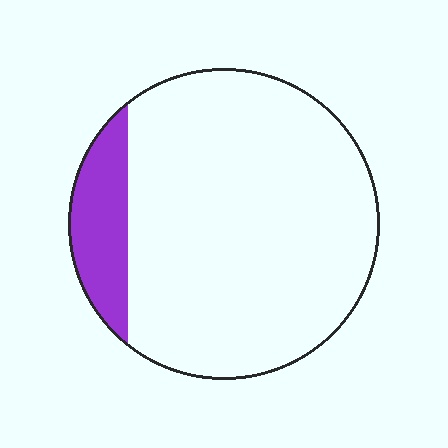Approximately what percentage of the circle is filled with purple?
Approximately 15%.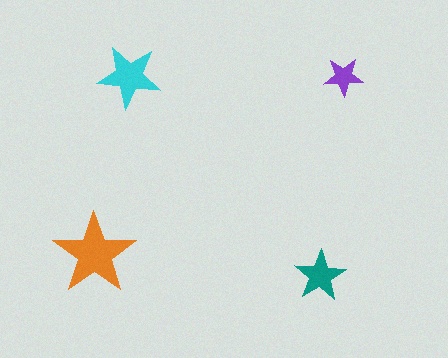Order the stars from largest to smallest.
the orange one, the cyan one, the teal one, the purple one.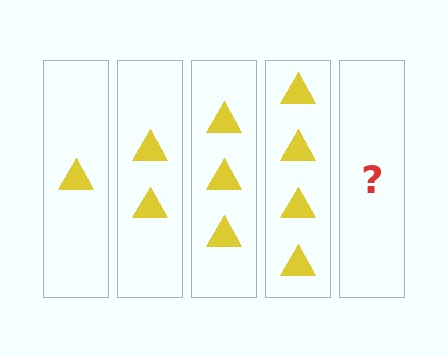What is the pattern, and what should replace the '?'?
The pattern is that each step adds one more triangle. The '?' should be 5 triangles.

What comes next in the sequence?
The next element should be 5 triangles.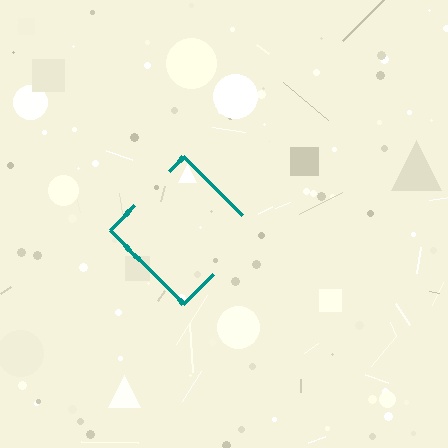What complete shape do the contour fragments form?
The contour fragments form a diamond.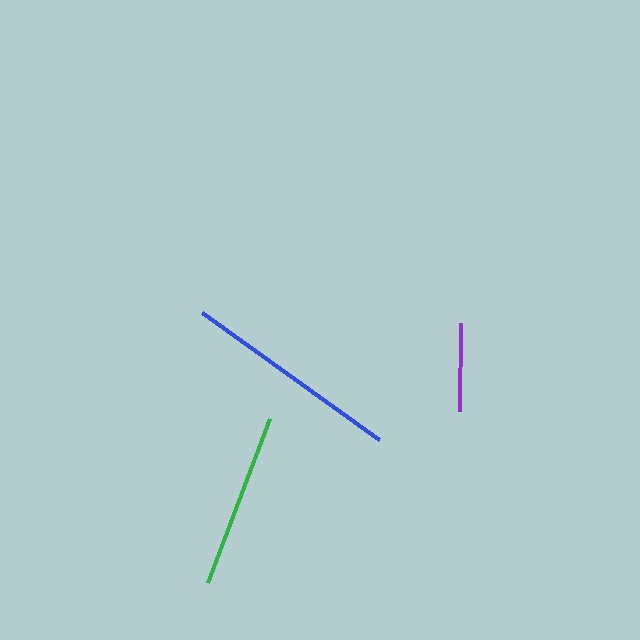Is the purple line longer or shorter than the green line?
The green line is longer than the purple line.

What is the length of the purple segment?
The purple segment is approximately 87 pixels long.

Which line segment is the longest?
The blue line is the longest at approximately 218 pixels.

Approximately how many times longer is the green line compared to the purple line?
The green line is approximately 2.0 times the length of the purple line.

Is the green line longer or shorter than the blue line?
The blue line is longer than the green line.